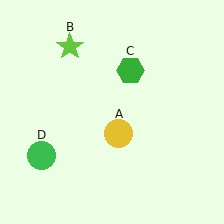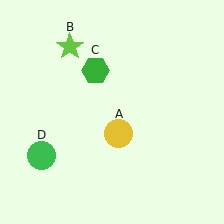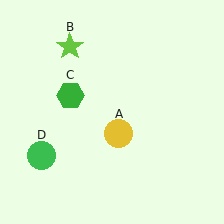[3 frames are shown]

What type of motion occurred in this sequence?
The green hexagon (object C) rotated counterclockwise around the center of the scene.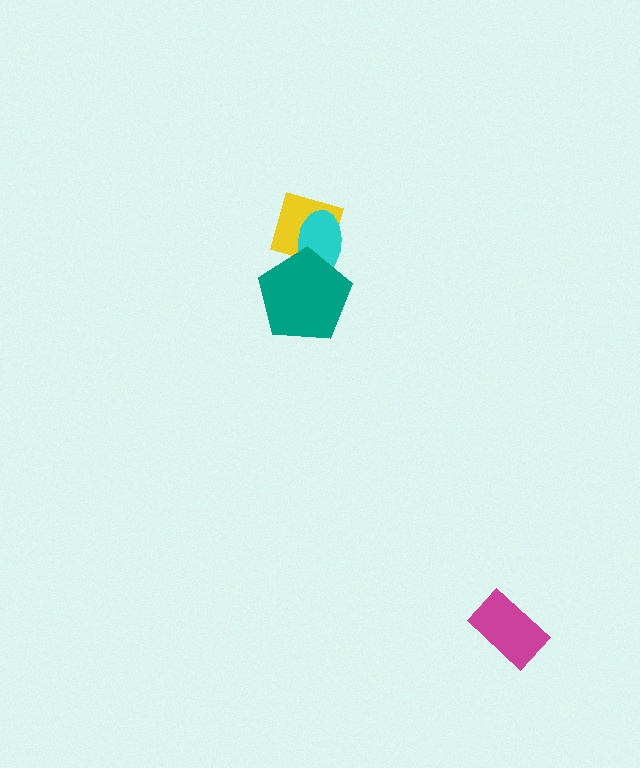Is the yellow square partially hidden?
Yes, it is partially covered by another shape.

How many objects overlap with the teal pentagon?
2 objects overlap with the teal pentagon.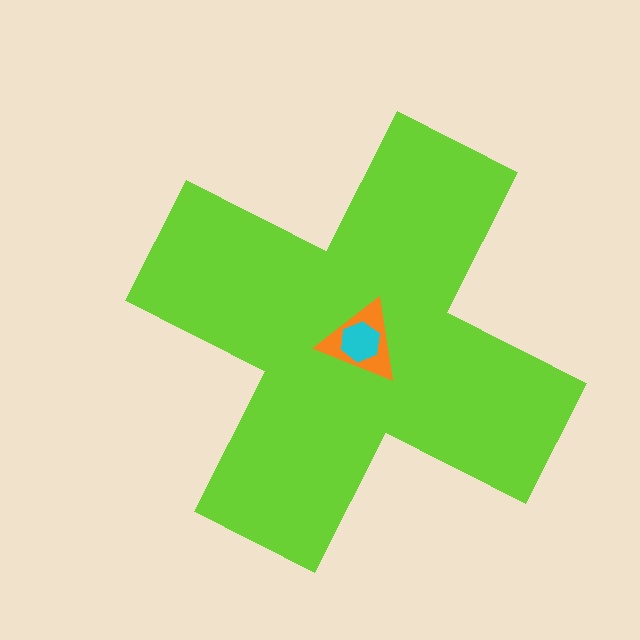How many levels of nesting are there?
3.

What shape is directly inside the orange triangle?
The cyan hexagon.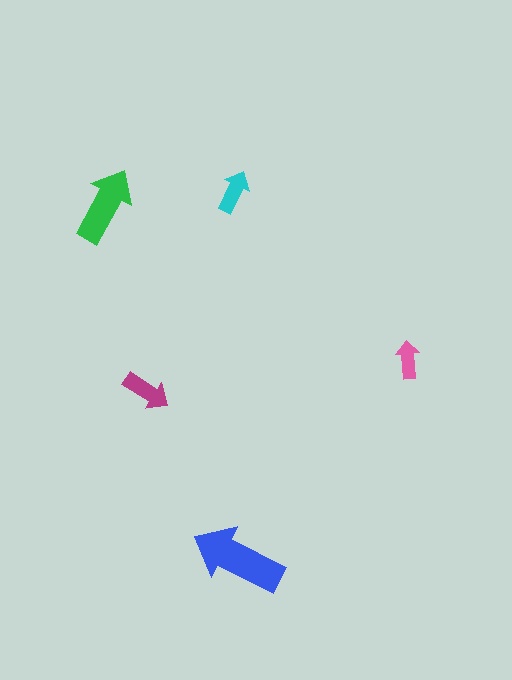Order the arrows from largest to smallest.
the blue one, the green one, the magenta one, the cyan one, the pink one.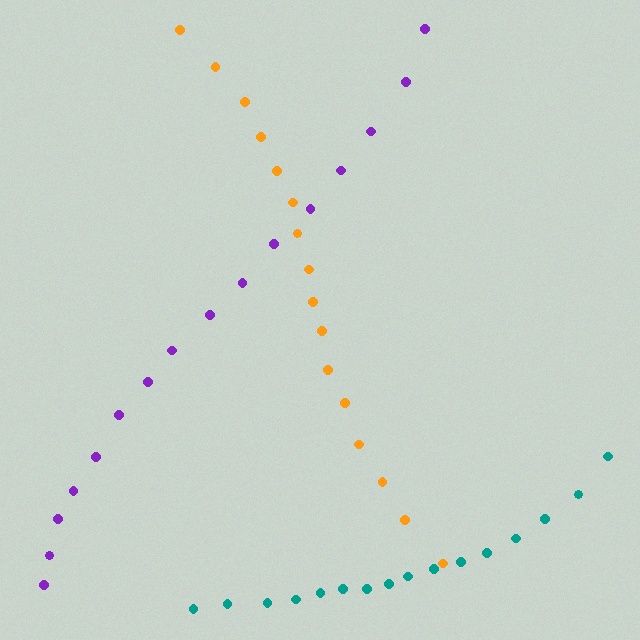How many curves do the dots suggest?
There are 3 distinct paths.